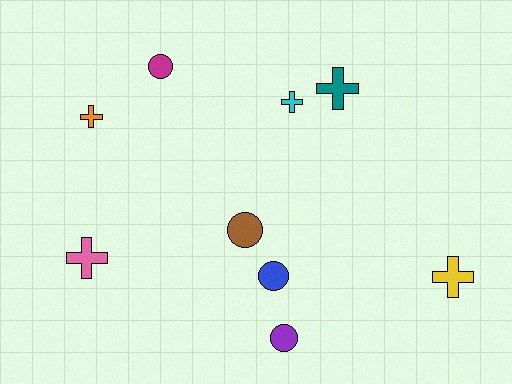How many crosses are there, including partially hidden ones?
There are 5 crosses.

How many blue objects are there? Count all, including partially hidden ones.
There is 1 blue object.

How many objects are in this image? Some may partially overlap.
There are 9 objects.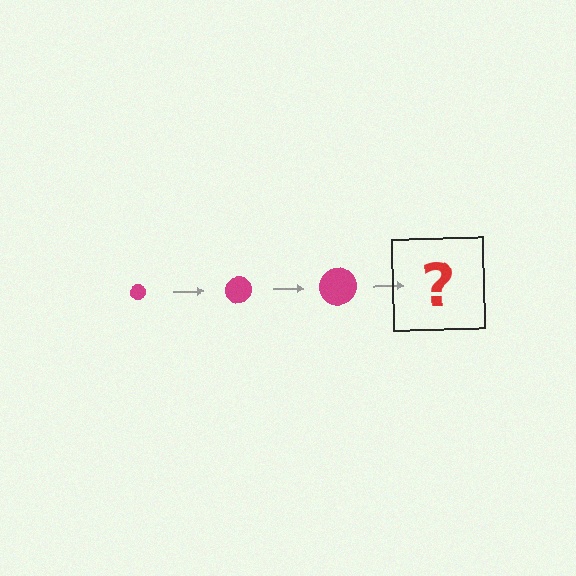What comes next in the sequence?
The next element should be a magenta circle, larger than the previous one.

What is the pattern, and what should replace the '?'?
The pattern is that the circle gets progressively larger each step. The '?' should be a magenta circle, larger than the previous one.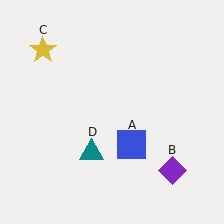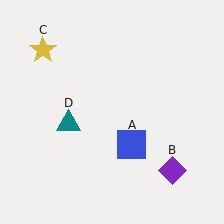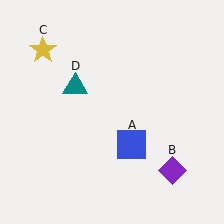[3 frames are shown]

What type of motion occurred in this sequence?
The teal triangle (object D) rotated clockwise around the center of the scene.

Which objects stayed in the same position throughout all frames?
Blue square (object A) and purple diamond (object B) and yellow star (object C) remained stationary.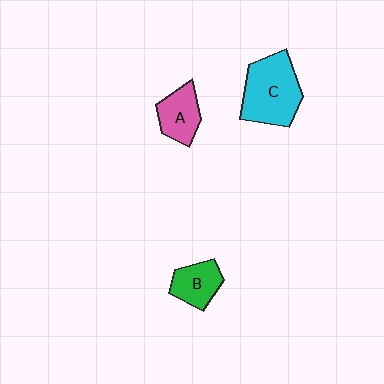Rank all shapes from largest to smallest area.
From largest to smallest: C (cyan), A (pink), B (green).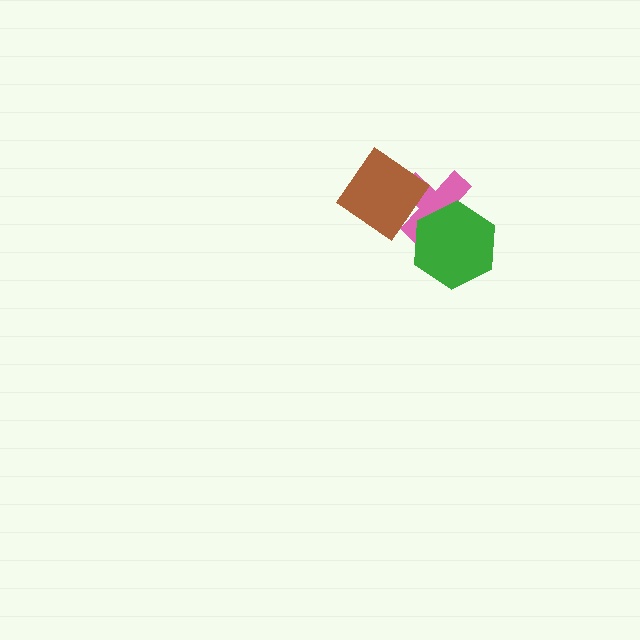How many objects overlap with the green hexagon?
1 object overlaps with the green hexagon.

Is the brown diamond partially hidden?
No, no other shape covers it.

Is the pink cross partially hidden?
Yes, it is partially covered by another shape.